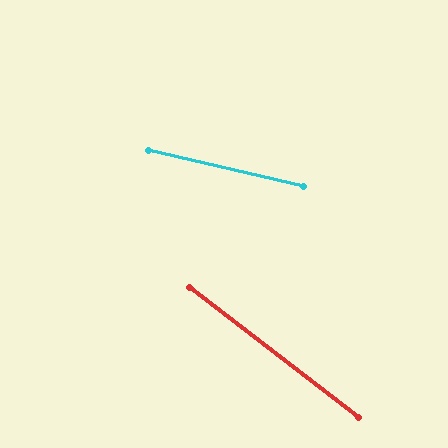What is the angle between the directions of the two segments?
Approximately 24 degrees.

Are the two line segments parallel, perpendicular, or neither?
Neither parallel nor perpendicular — they differ by about 24°.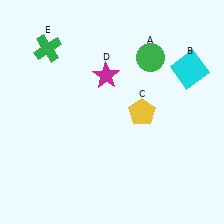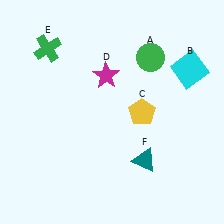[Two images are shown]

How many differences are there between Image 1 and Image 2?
There is 1 difference between the two images.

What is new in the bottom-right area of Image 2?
A teal triangle (F) was added in the bottom-right area of Image 2.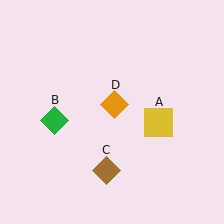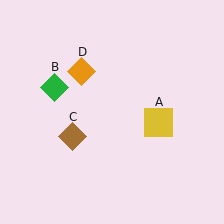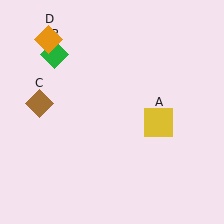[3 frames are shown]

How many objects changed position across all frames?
3 objects changed position: green diamond (object B), brown diamond (object C), orange diamond (object D).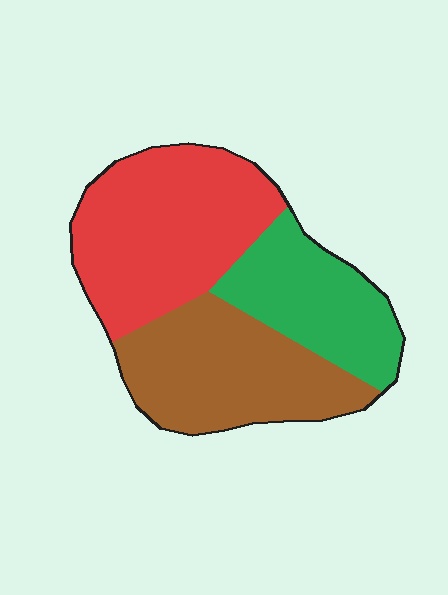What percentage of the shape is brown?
Brown covers around 35% of the shape.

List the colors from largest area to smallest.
From largest to smallest: red, brown, green.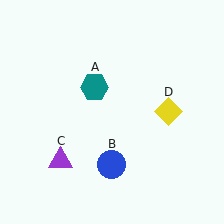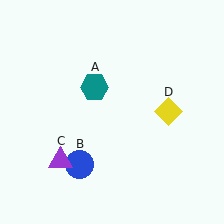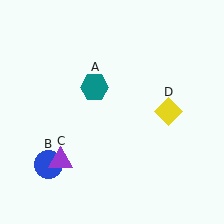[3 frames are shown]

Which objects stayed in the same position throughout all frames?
Teal hexagon (object A) and purple triangle (object C) and yellow diamond (object D) remained stationary.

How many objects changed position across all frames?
1 object changed position: blue circle (object B).